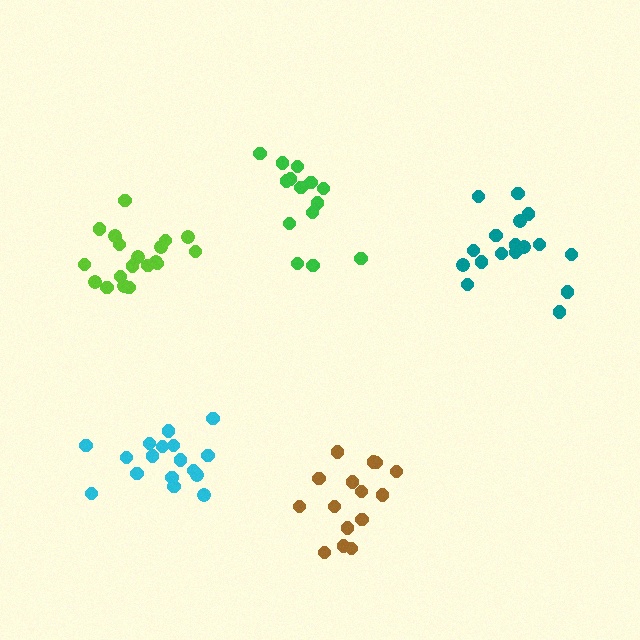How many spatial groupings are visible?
There are 5 spatial groupings.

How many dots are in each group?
Group 1: 14 dots, Group 2: 19 dots, Group 3: 15 dots, Group 4: 17 dots, Group 5: 17 dots (82 total).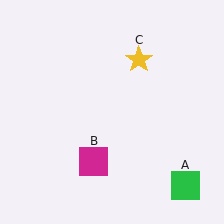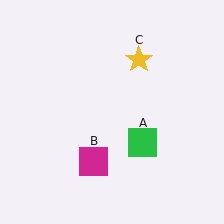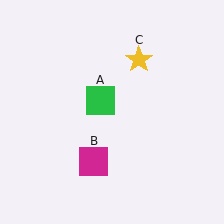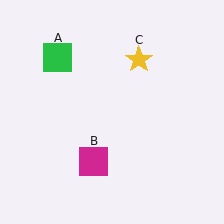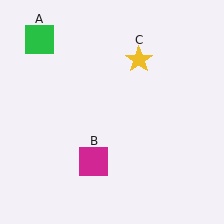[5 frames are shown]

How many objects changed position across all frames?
1 object changed position: green square (object A).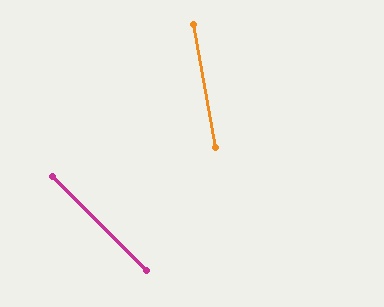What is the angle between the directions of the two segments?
Approximately 35 degrees.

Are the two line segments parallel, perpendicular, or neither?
Neither parallel nor perpendicular — they differ by about 35°.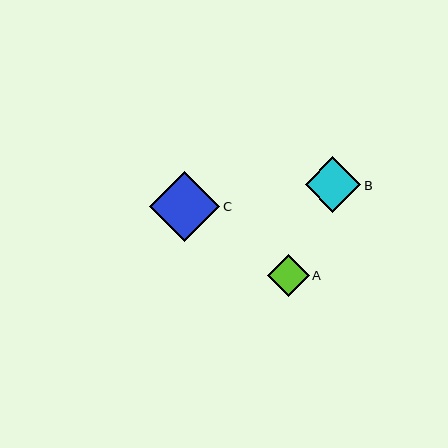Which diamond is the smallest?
Diamond A is the smallest with a size of approximately 42 pixels.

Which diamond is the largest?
Diamond C is the largest with a size of approximately 70 pixels.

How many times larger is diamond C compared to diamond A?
Diamond C is approximately 1.7 times the size of diamond A.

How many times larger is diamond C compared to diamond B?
Diamond C is approximately 1.3 times the size of diamond B.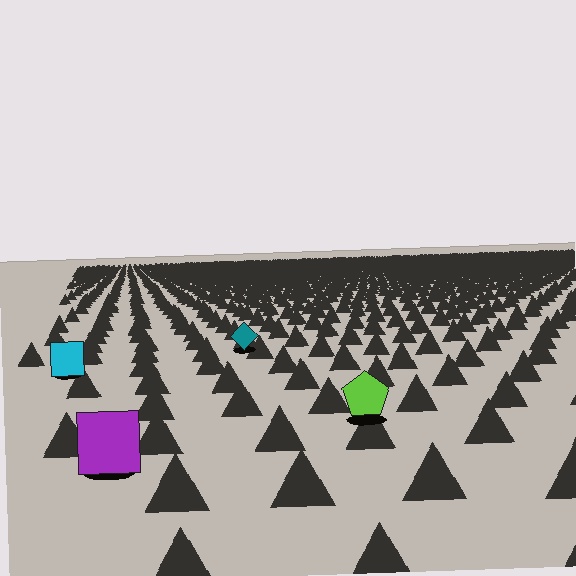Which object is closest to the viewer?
The purple square is closest. The texture marks near it are larger and more spread out.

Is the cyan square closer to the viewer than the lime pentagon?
No. The lime pentagon is closer — you can tell from the texture gradient: the ground texture is coarser near it.